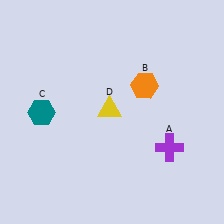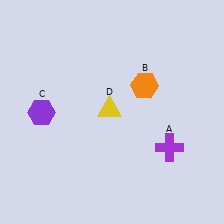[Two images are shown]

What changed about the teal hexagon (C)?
In Image 1, C is teal. In Image 2, it changed to purple.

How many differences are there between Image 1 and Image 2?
There is 1 difference between the two images.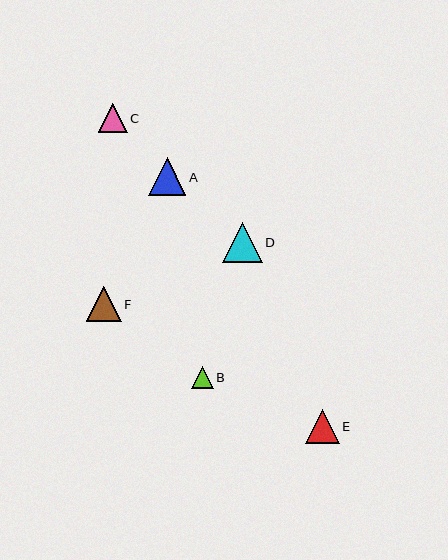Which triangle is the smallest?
Triangle B is the smallest with a size of approximately 22 pixels.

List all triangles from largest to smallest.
From largest to smallest: D, A, F, E, C, B.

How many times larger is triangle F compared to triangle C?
Triangle F is approximately 1.2 times the size of triangle C.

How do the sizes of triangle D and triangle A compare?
Triangle D and triangle A are approximately the same size.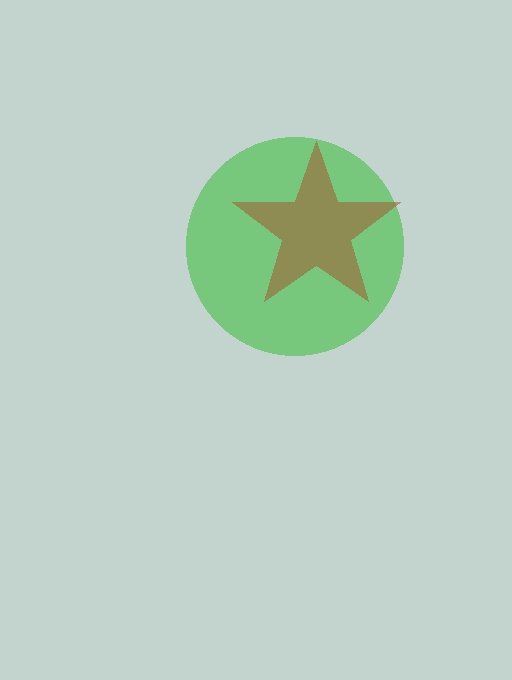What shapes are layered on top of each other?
The layered shapes are: a green circle, a brown star.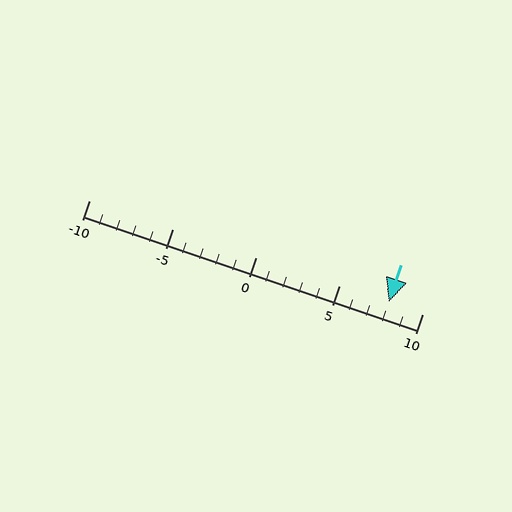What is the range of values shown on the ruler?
The ruler shows values from -10 to 10.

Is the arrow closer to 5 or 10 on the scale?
The arrow is closer to 10.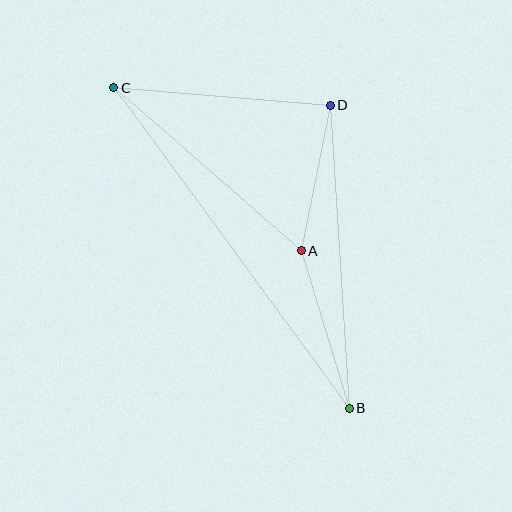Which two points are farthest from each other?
Points B and C are farthest from each other.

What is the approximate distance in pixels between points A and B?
The distance between A and B is approximately 164 pixels.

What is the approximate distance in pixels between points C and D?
The distance between C and D is approximately 216 pixels.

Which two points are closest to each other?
Points A and D are closest to each other.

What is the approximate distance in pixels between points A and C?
The distance between A and C is approximately 248 pixels.